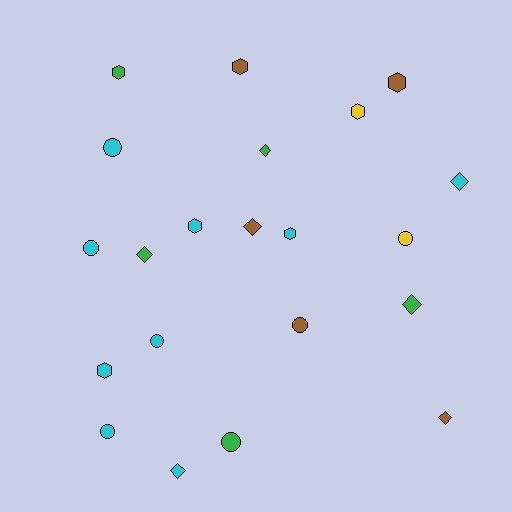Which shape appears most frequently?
Diamond, with 7 objects.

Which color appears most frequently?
Cyan, with 9 objects.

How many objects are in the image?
There are 21 objects.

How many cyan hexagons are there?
There are 3 cyan hexagons.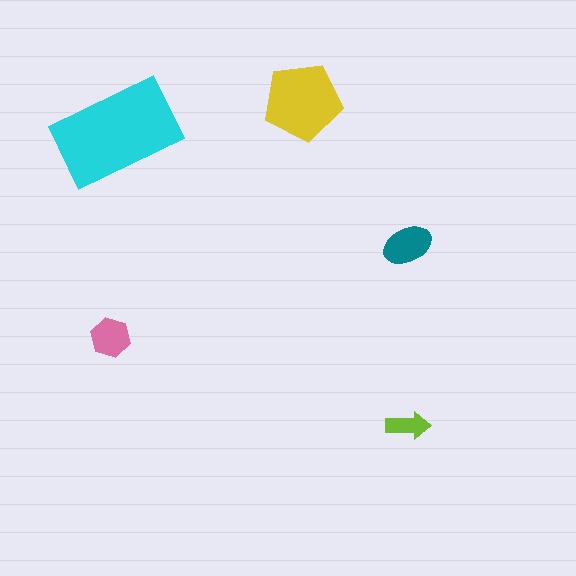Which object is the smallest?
The lime arrow.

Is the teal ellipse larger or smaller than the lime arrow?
Larger.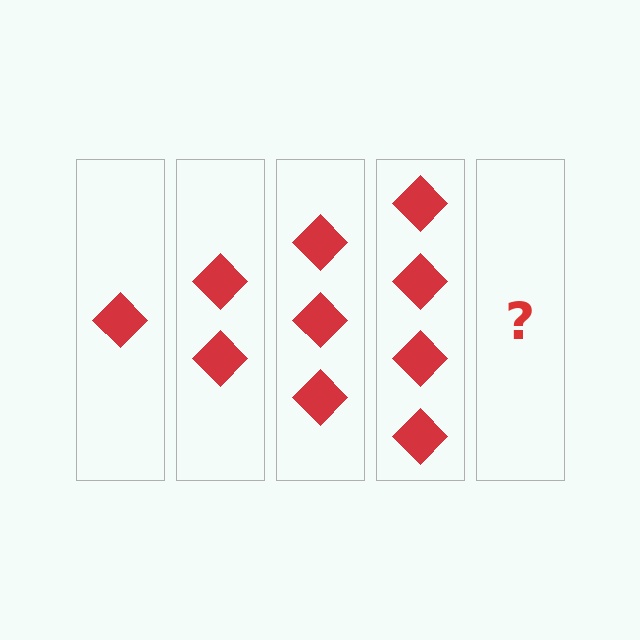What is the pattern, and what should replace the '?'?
The pattern is that each step adds one more diamond. The '?' should be 5 diamonds.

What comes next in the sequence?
The next element should be 5 diamonds.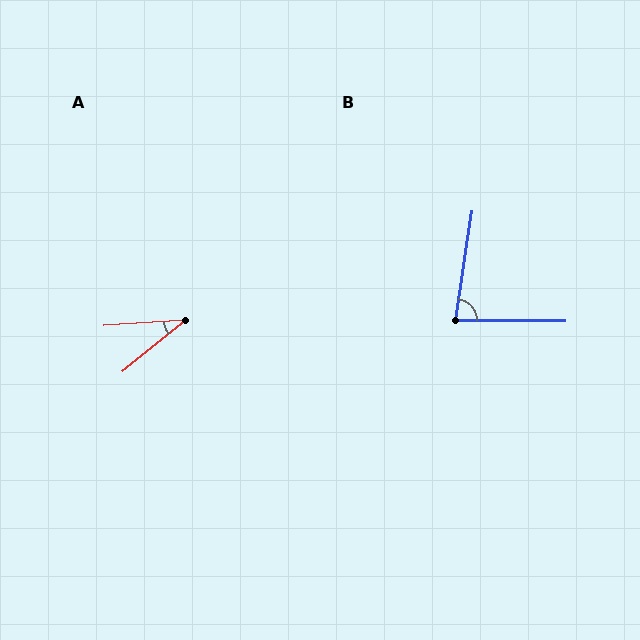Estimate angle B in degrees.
Approximately 82 degrees.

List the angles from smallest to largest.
A (35°), B (82°).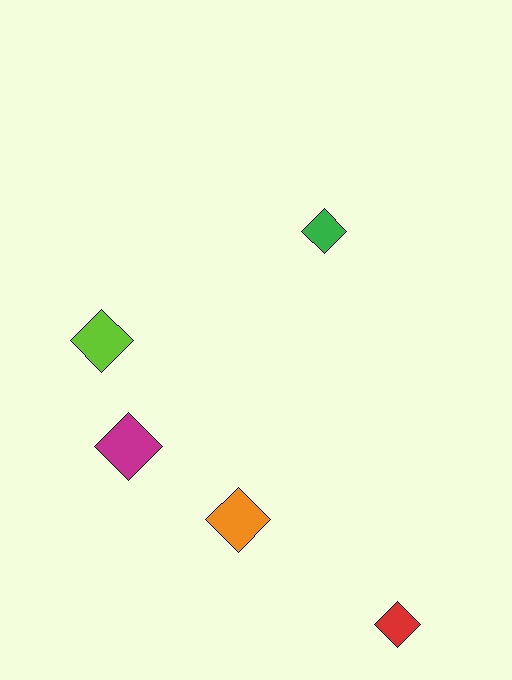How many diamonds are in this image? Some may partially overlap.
There are 5 diamonds.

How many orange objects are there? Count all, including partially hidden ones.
There is 1 orange object.